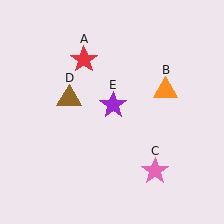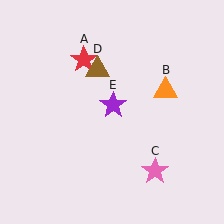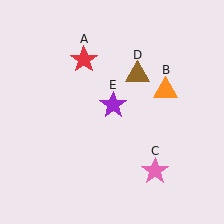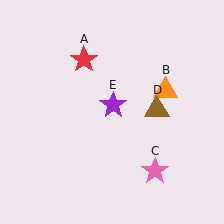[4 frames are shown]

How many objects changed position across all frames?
1 object changed position: brown triangle (object D).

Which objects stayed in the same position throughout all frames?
Red star (object A) and orange triangle (object B) and pink star (object C) and purple star (object E) remained stationary.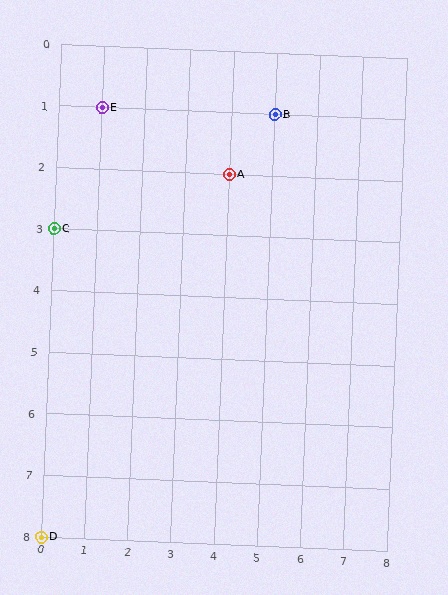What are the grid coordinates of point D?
Point D is at grid coordinates (0, 8).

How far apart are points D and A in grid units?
Points D and A are 4 columns and 6 rows apart (about 7.2 grid units diagonally).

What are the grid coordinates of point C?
Point C is at grid coordinates (0, 3).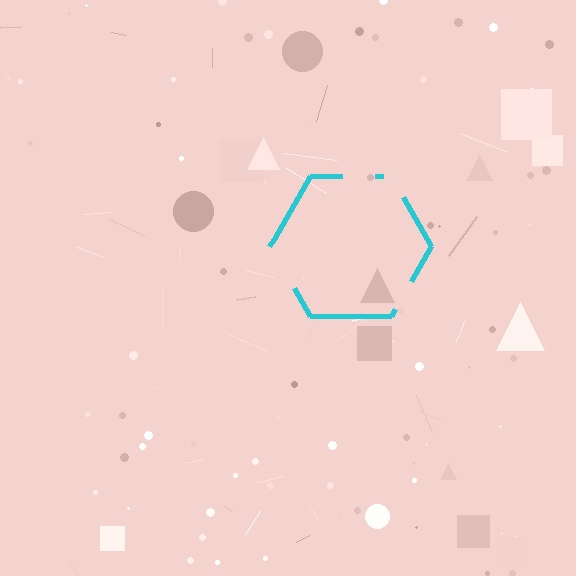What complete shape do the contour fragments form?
The contour fragments form a hexagon.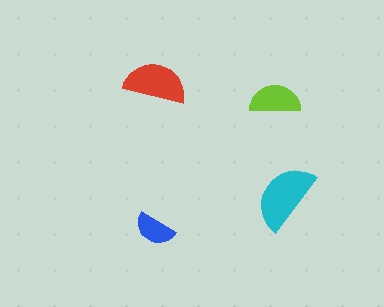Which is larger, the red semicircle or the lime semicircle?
The red one.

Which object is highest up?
The red semicircle is topmost.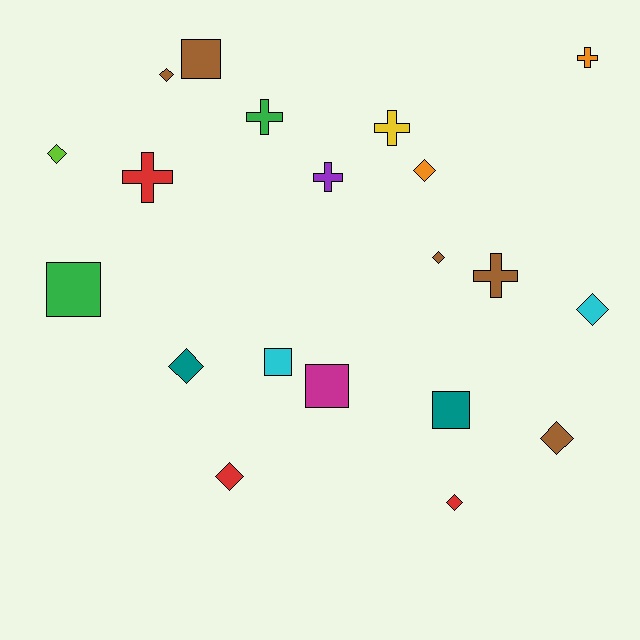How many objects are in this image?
There are 20 objects.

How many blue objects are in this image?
There are no blue objects.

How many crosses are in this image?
There are 6 crosses.